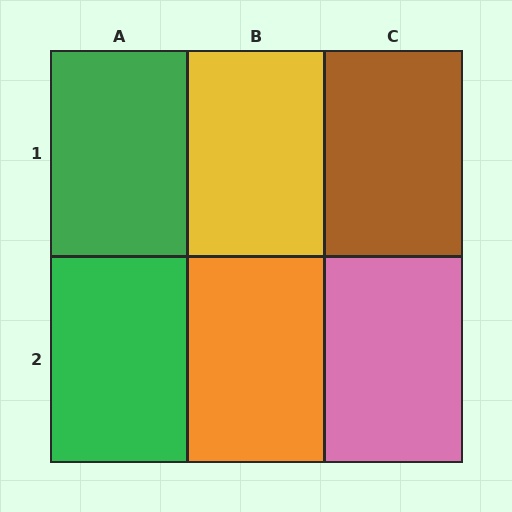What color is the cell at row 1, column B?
Yellow.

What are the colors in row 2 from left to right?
Green, orange, pink.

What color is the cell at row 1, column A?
Green.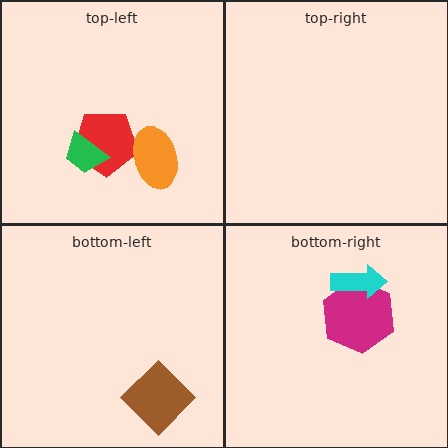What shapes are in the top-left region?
The red pentagon, the orange ellipse, the green trapezoid.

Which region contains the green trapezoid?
The top-left region.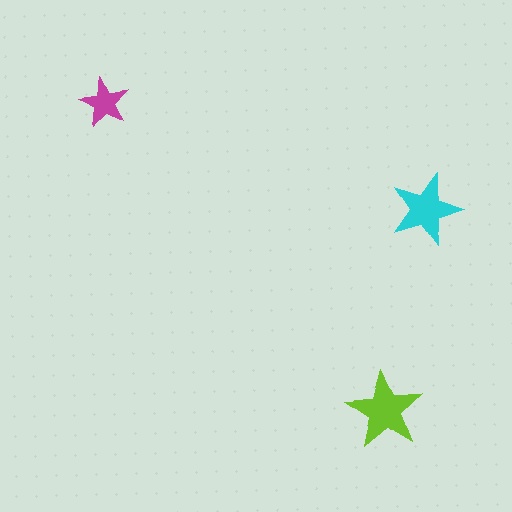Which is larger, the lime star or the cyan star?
The lime one.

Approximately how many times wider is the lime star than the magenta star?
About 1.5 times wider.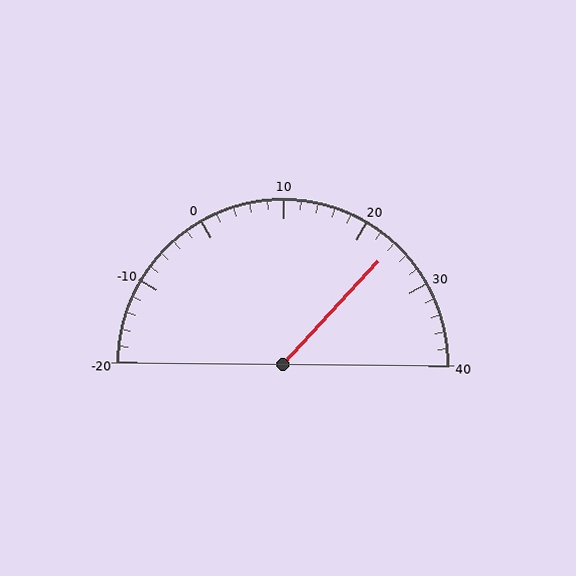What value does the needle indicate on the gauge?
The needle indicates approximately 24.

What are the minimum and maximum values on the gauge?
The gauge ranges from -20 to 40.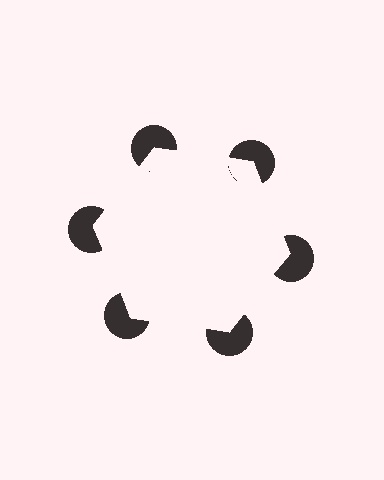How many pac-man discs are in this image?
There are 6 — one at each vertex of the illusory hexagon.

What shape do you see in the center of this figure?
An illusory hexagon — its edges are inferred from the aligned wedge cuts in the pac-man discs, not physically drawn.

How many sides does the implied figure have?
6 sides.